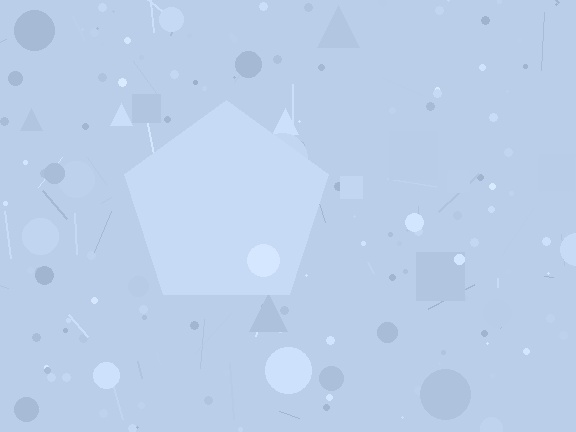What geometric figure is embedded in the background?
A pentagon is embedded in the background.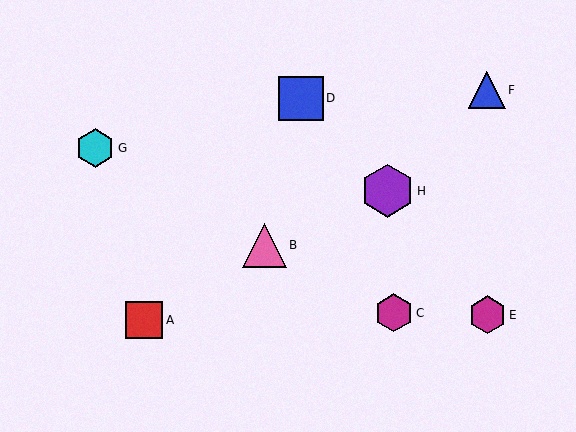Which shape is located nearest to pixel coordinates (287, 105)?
The blue square (labeled D) at (301, 98) is nearest to that location.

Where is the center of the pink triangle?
The center of the pink triangle is at (264, 245).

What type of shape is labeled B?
Shape B is a pink triangle.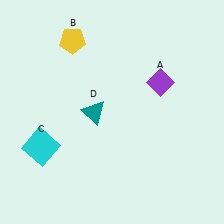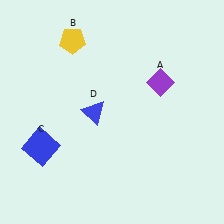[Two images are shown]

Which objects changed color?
C changed from cyan to blue. D changed from teal to blue.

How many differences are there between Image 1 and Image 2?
There are 2 differences between the two images.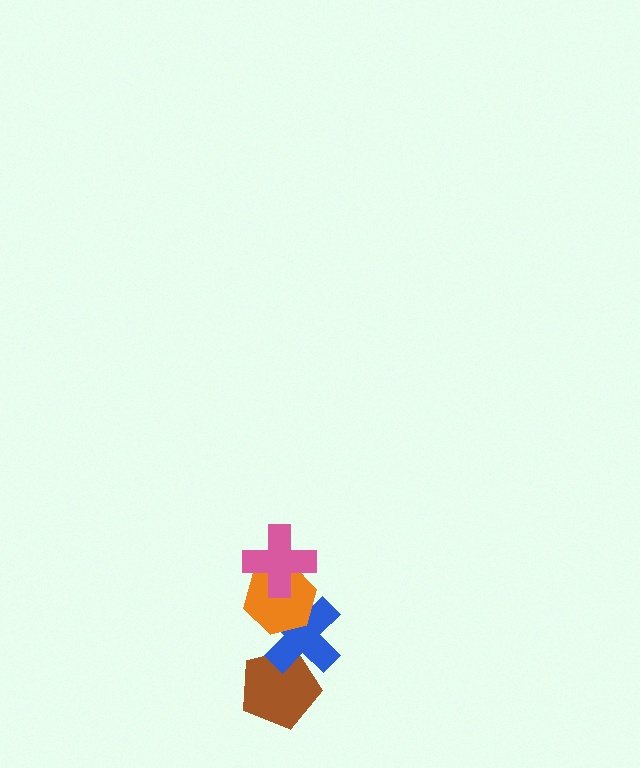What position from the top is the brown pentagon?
The brown pentagon is 4th from the top.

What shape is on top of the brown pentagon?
The blue cross is on top of the brown pentagon.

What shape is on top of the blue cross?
The orange hexagon is on top of the blue cross.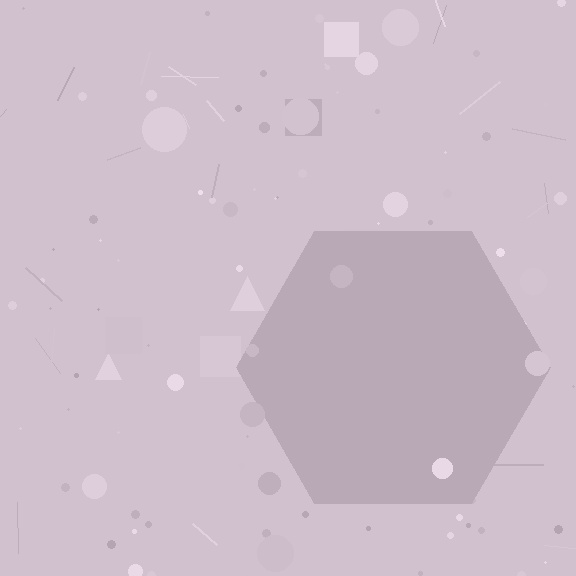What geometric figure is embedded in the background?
A hexagon is embedded in the background.